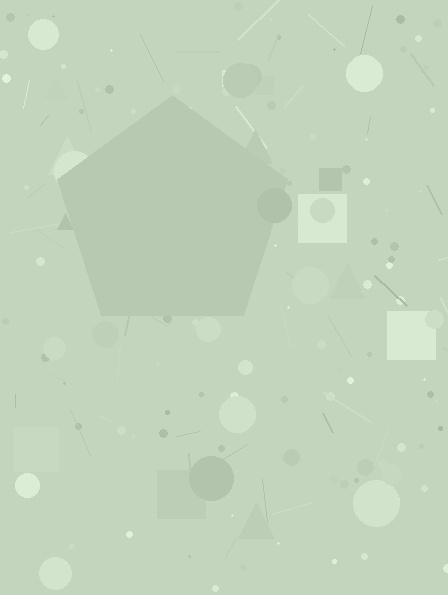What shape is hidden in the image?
A pentagon is hidden in the image.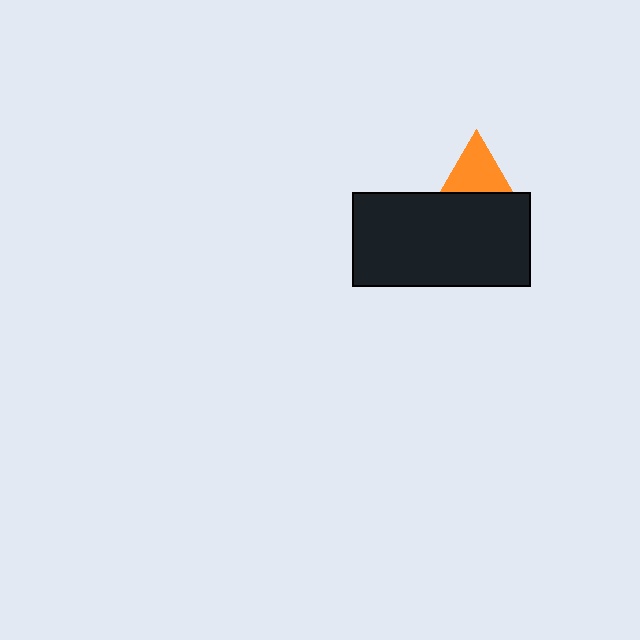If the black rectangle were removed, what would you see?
You would see the complete orange triangle.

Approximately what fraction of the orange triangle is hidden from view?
Roughly 43% of the orange triangle is hidden behind the black rectangle.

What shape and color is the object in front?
The object in front is a black rectangle.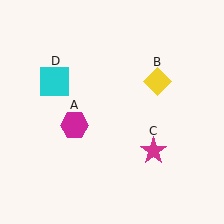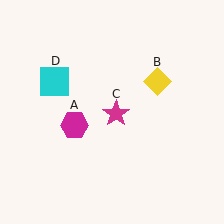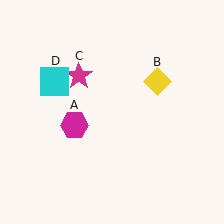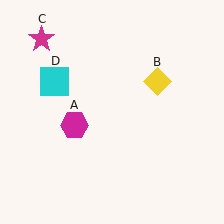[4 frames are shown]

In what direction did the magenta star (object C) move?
The magenta star (object C) moved up and to the left.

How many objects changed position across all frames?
1 object changed position: magenta star (object C).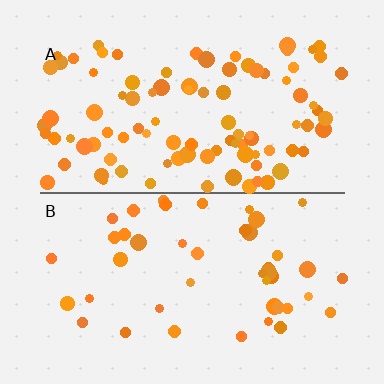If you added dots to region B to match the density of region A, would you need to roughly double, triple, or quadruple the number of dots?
Approximately double.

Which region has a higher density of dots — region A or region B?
A (the top).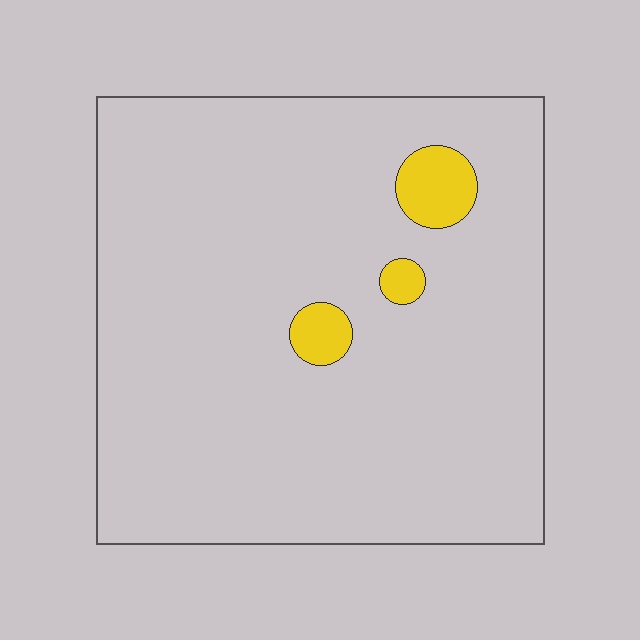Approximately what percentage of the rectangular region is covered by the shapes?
Approximately 5%.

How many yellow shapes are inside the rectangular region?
3.